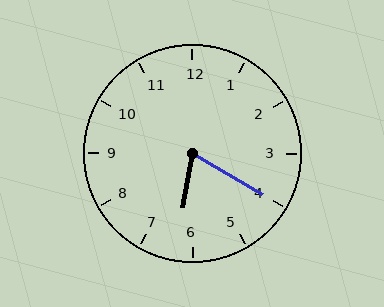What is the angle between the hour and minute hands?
Approximately 70 degrees.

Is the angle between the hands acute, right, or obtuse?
It is acute.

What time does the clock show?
6:20.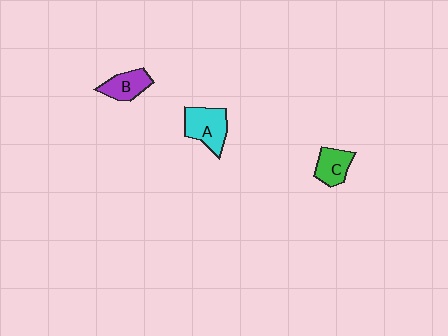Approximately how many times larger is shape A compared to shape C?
Approximately 1.4 times.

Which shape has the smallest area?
Shape C (green).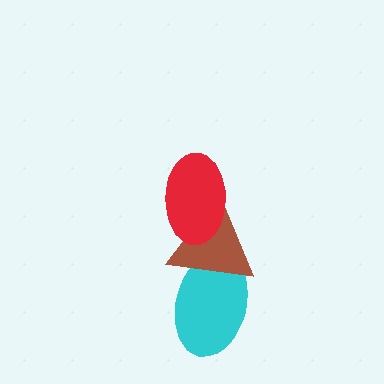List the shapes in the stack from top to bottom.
From top to bottom: the red ellipse, the brown triangle, the cyan ellipse.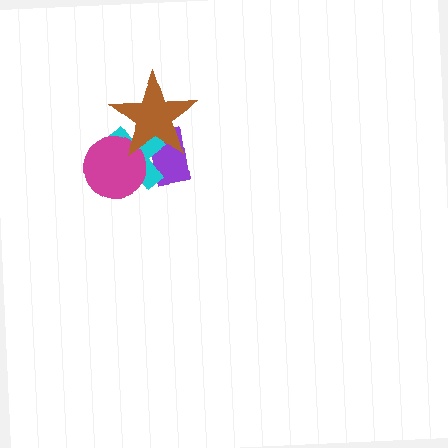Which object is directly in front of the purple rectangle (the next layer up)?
The cyan cross is directly in front of the purple rectangle.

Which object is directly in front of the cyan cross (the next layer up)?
The magenta circle is directly in front of the cyan cross.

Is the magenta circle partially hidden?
Yes, it is partially covered by another shape.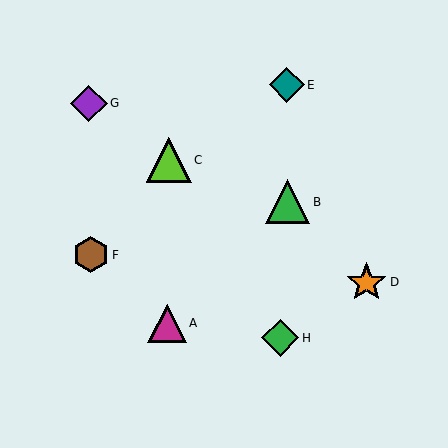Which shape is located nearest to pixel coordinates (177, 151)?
The lime triangle (labeled C) at (169, 160) is nearest to that location.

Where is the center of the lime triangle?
The center of the lime triangle is at (169, 160).